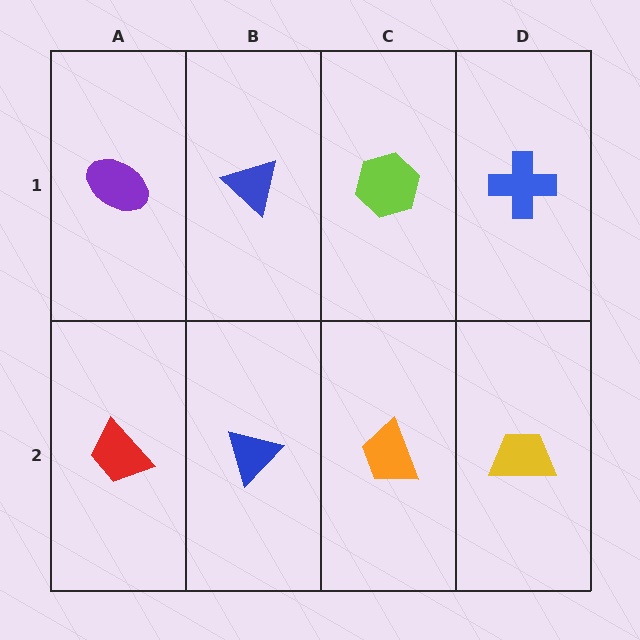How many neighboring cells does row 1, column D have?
2.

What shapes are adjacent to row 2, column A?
A purple ellipse (row 1, column A), a blue triangle (row 2, column B).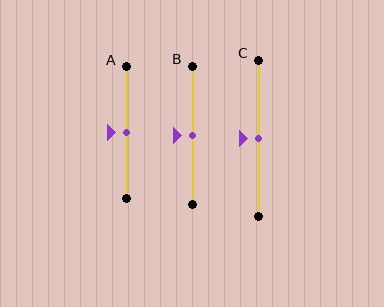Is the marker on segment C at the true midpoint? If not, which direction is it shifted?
Yes, the marker on segment C is at the true midpoint.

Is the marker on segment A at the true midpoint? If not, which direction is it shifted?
Yes, the marker on segment A is at the true midpoint.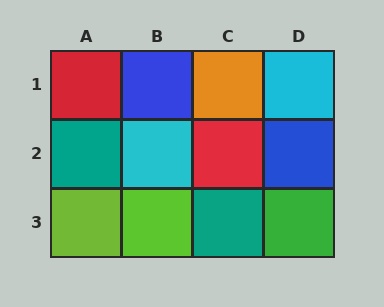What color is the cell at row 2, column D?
Blue.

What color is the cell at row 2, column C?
Red.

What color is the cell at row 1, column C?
Orange.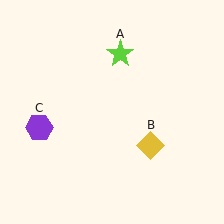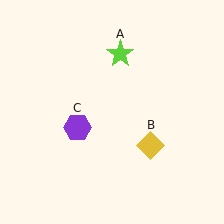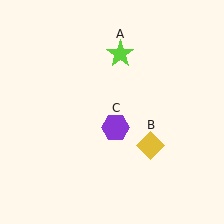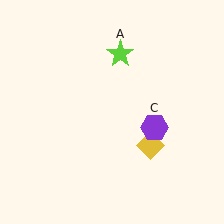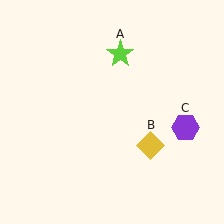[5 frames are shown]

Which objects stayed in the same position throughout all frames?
Lime star (object A) and yellow diamond (object B) remained stationary.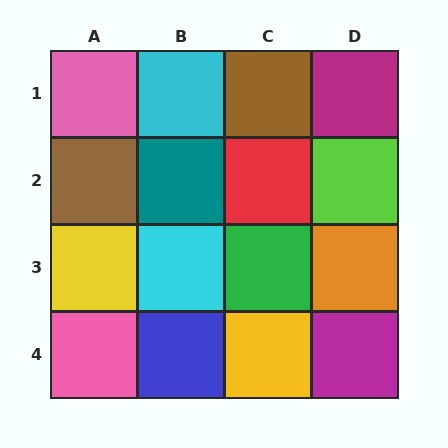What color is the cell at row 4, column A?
Pink.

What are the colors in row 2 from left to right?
Brown, teal, red, lime.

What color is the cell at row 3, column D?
Orange.